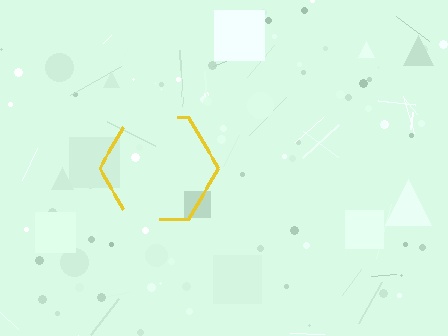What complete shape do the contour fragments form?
The contour fragments form a hexagon.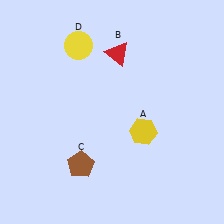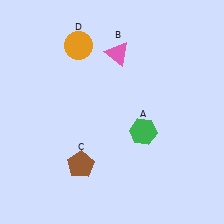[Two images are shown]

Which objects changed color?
A changed from yellow to green. B changed from red to pink. D changed from yellow to orange.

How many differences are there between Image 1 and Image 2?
There are 3 differences between the two images.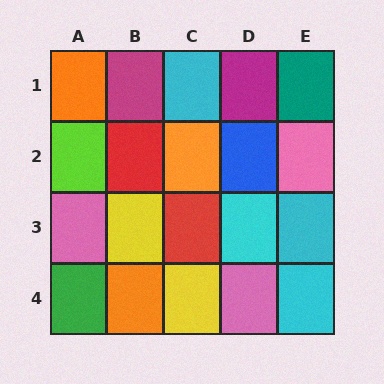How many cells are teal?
1 cell is teal.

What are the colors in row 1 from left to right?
Orange, magenta, cyan, magenta, teal.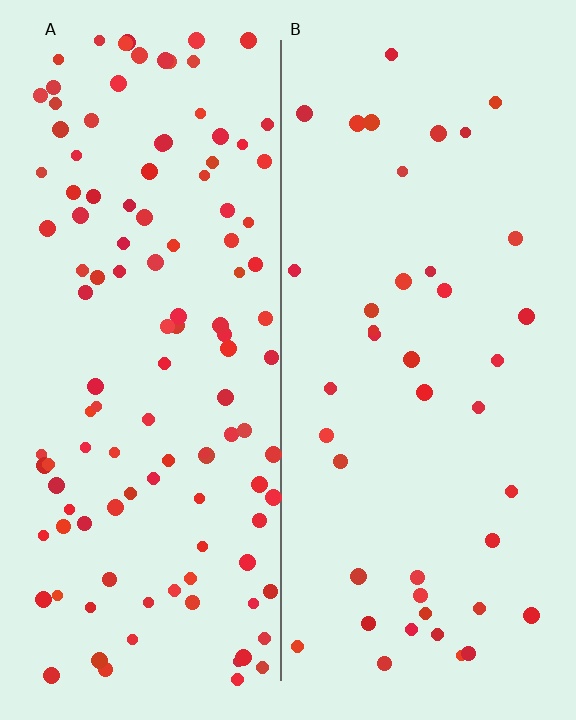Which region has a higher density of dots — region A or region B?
A (the left).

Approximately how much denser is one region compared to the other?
Approximately 2.8× — region A over region B.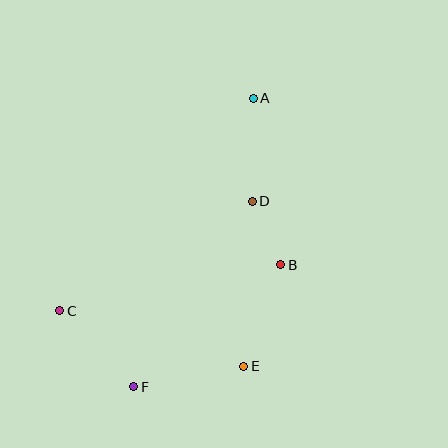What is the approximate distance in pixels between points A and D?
The distance between A and D is approximately 103 pixels.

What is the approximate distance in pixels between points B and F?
The distance between B and F is approximately 191 pixels.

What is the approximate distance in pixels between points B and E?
The distance between B and E is approximately 108 pixels.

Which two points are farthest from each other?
Points A and F are farthest from each other.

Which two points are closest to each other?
Points B and D are closest to each other.